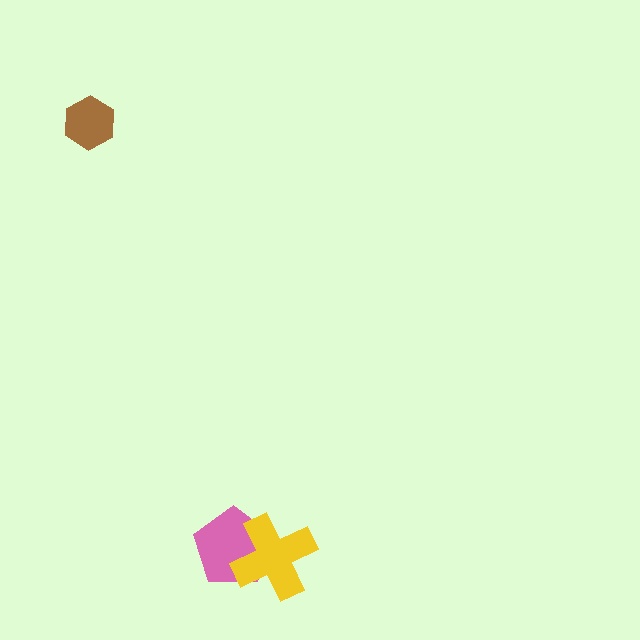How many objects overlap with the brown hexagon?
0 objects overlap with the brown hexagon.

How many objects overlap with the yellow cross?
1 object overlaps with the yellow cross.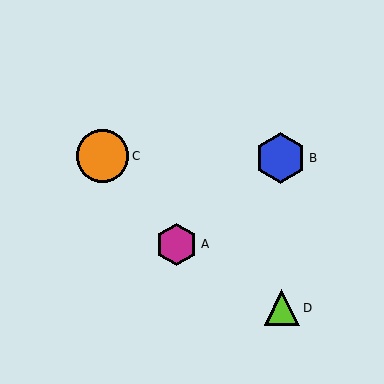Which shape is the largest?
The orange circle (labeled C) is the largest.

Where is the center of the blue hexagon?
The center of the blue hexagon is at (280, 158).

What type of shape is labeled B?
Shape B is a blue hexagon.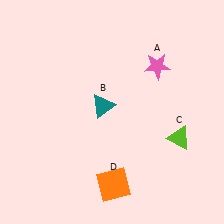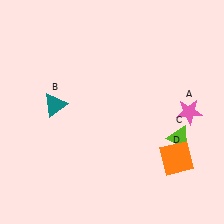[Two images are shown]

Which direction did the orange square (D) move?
The orange square (D) moved right.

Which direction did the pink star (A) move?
The pink star (A) moved down.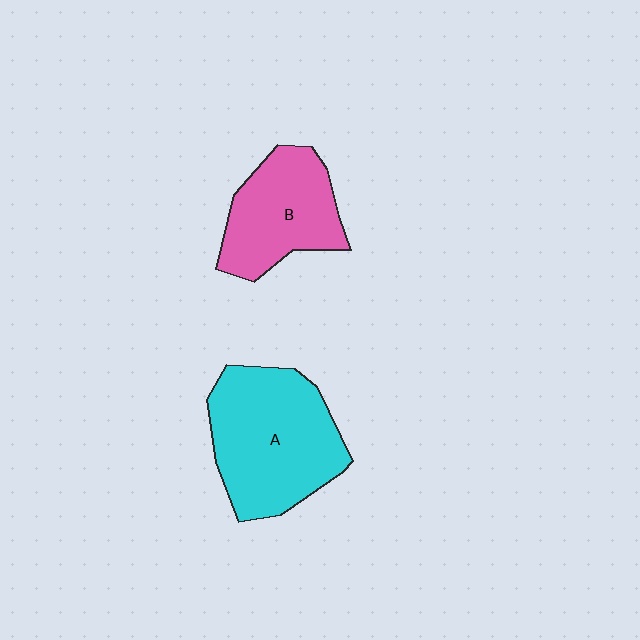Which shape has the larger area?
Shape A (cyan).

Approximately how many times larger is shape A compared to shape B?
Approximately 1.4 times.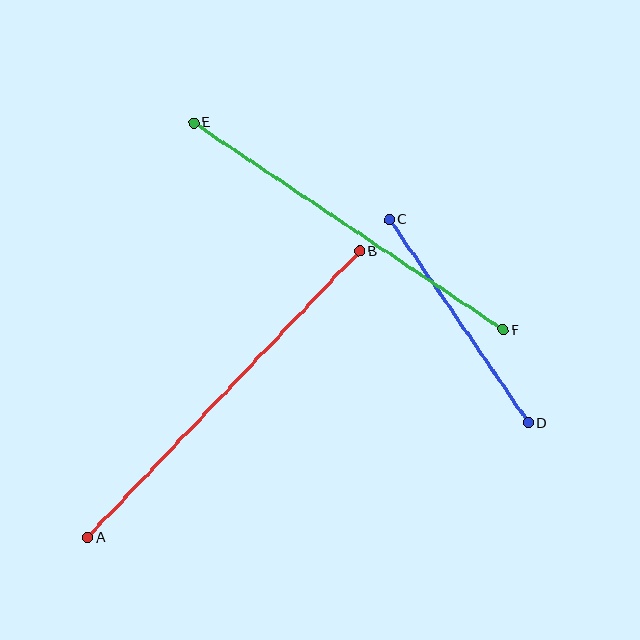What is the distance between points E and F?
The distance is approximately 373 pixels.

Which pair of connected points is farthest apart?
Points A and B are farthest apart.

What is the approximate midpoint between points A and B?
The midpoint is at approximately (224, 395) pixels.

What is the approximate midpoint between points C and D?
The midpoint is at approximately (459, 321) pixels.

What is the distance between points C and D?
The distance is approximately 246 pixels.